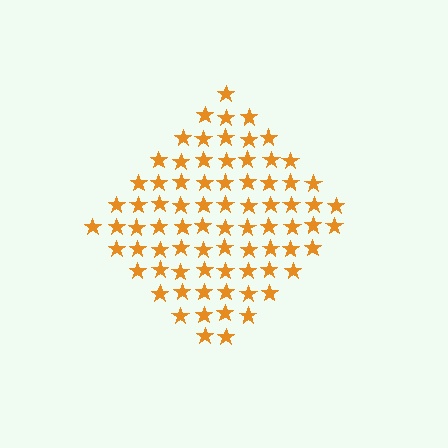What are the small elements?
The small elements are stars.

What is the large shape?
The large shape is a diamond.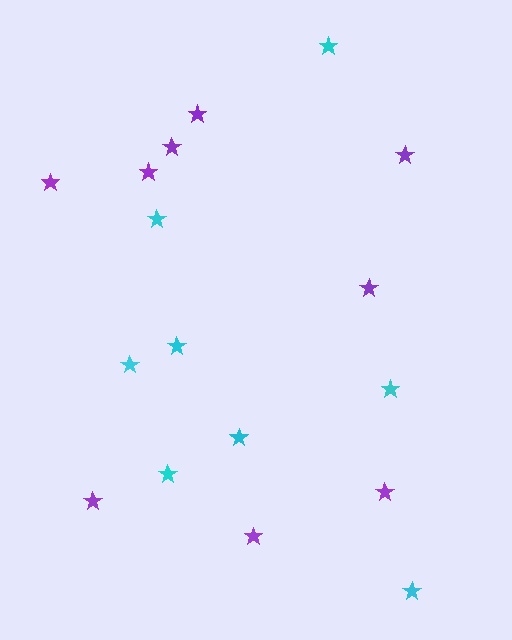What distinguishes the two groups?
There are 2 groups: one group of cyan stars (8) and one group of purple stars (9).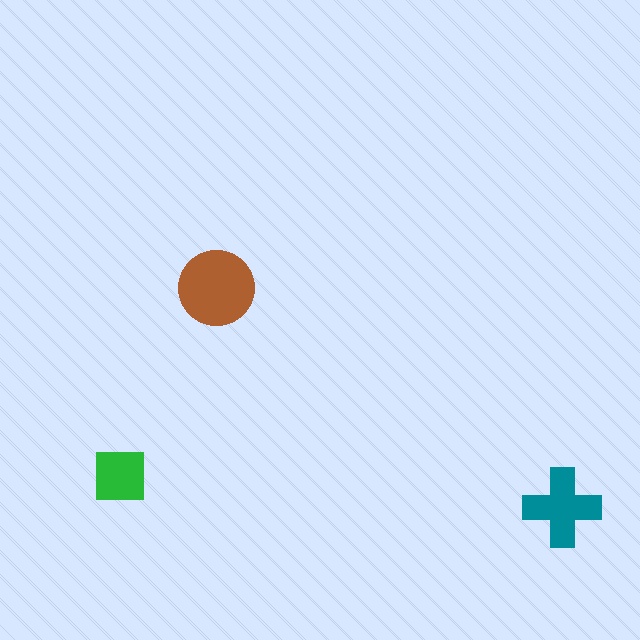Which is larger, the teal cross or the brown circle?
The brown circle.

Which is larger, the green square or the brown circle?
The brown circle.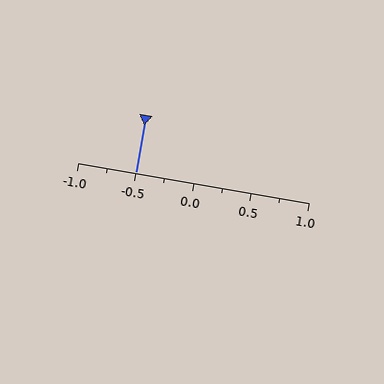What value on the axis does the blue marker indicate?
The marker indicates approximately -0.5.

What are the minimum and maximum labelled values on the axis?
The axis runs from -1.0 to 1.0.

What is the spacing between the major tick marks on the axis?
The major ticks are spaced 0.5 apart.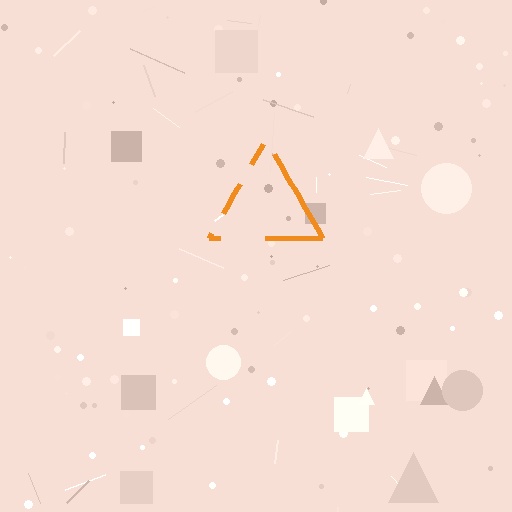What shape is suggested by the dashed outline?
The dashed outline suggests a triangle.